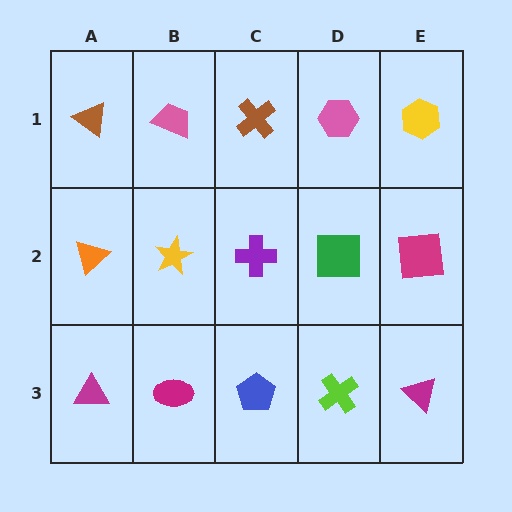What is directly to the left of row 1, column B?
A brown triangle.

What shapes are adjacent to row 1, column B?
A yellow star (row 2, column B), a brown triangle (row 1, column A), a brown cross (row 1, column C).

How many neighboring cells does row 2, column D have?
4.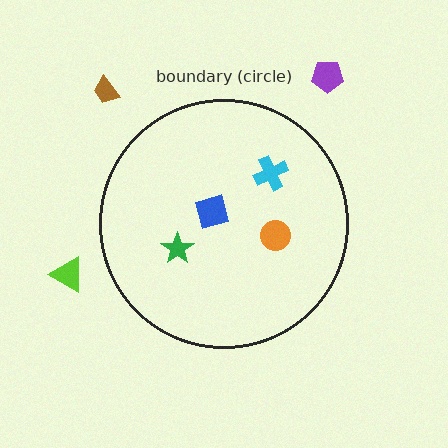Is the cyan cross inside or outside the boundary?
Inside.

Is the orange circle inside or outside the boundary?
Inside.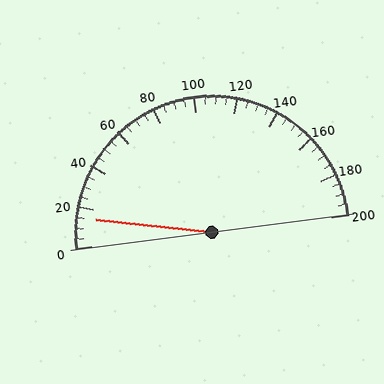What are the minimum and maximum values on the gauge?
The gauge ranges from 0 to 200.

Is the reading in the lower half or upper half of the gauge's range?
The reading is in the lower half of the range (0 to 200).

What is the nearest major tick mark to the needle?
The nearest major tick mark is 20.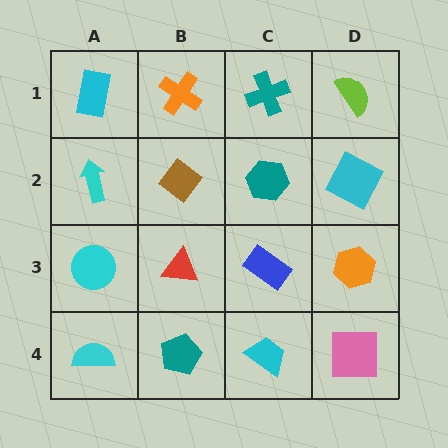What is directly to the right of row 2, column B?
A teal hexagon.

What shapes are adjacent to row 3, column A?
A cyan arrow (row 2, column A), a cyan semicircle (row 4, column A), a red triangle (row 3, column B).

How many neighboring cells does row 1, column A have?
2.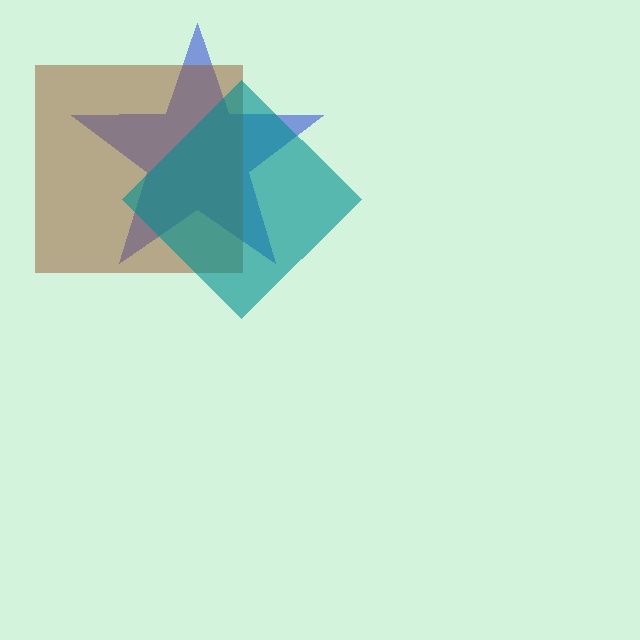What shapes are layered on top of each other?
The layered shapes are: a blue star, a brown square, a teal diamond.